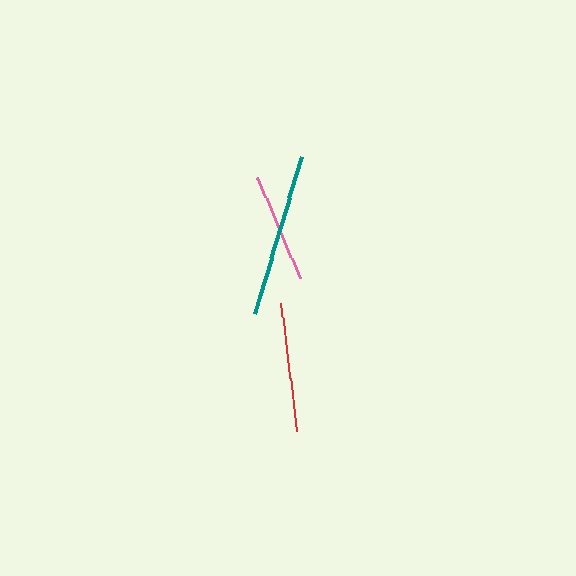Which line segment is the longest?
The teal line is the longest at approximately 164 pixels.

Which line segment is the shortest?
The pink line is the shortest at approximately 108 pixels.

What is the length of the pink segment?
The pink segment is approximately 108 pixels long.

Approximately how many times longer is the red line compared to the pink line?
The red line is approximately 1.2 times the length of the pink line.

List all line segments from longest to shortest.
From longest to shortest: teal, red, pink.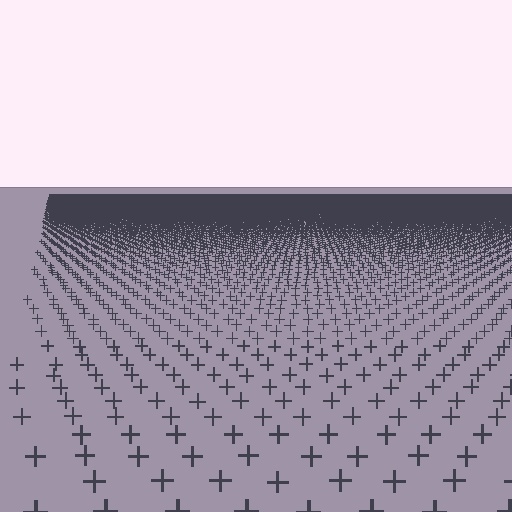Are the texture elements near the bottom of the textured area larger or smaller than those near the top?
Larger. Near the bottom, elements are closer to the viewer and appear at a bigger on-screen size.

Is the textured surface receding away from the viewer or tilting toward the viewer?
The surface is receding away from the viewer. Texture elements get smaller and denser toward the top.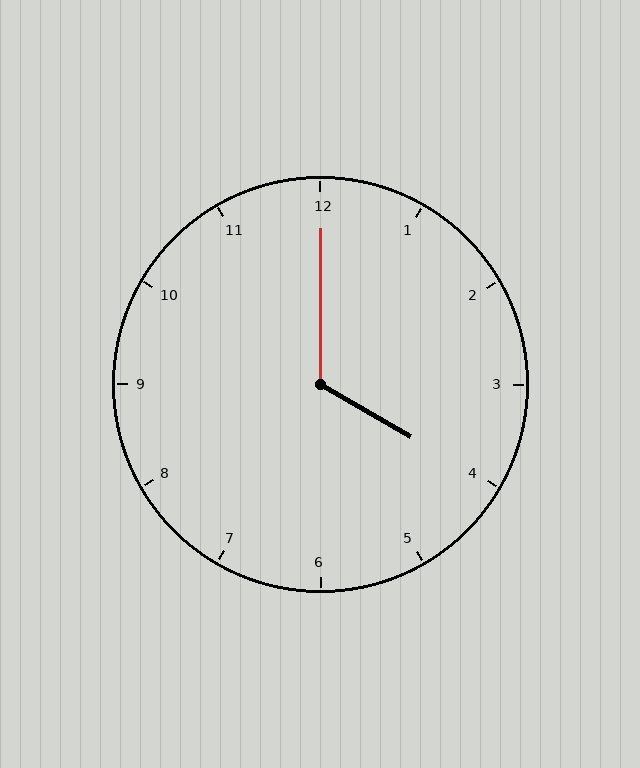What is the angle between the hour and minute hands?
Approximately 120 degrees.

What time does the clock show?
4:00.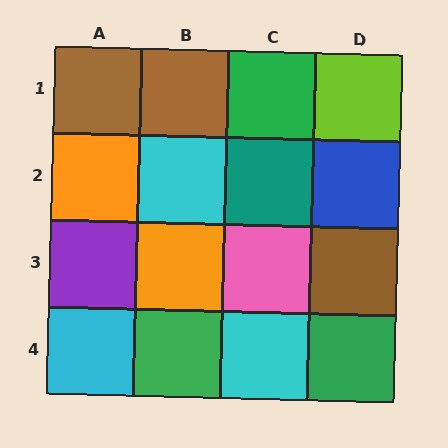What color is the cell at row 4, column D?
Green.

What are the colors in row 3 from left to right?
Purple, orange, pink, brown.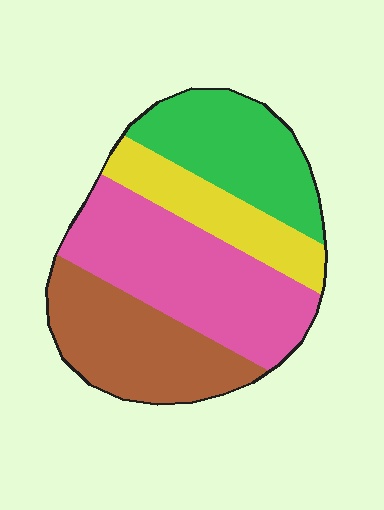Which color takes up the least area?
Yellow, at roughly 15%.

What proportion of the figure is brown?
Brown covers about 25% of the figure.